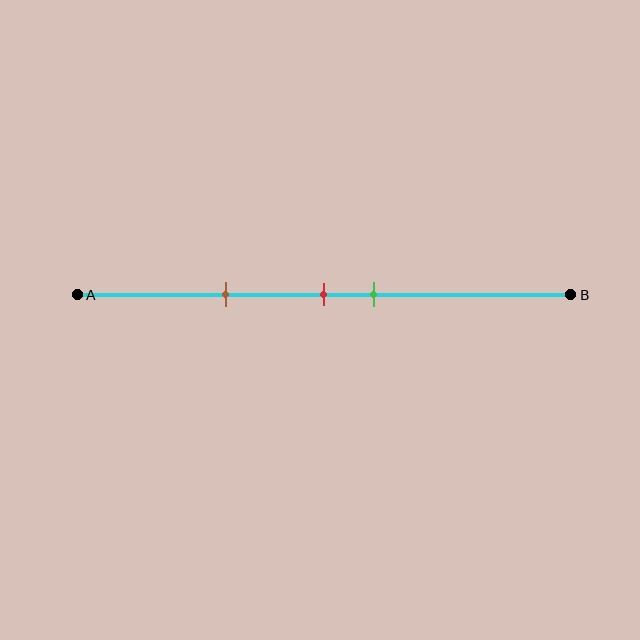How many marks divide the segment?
There are 3 marks dividing the segment.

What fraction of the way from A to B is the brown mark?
The brown mark is approximately 30% (0.3) of the way from A to B.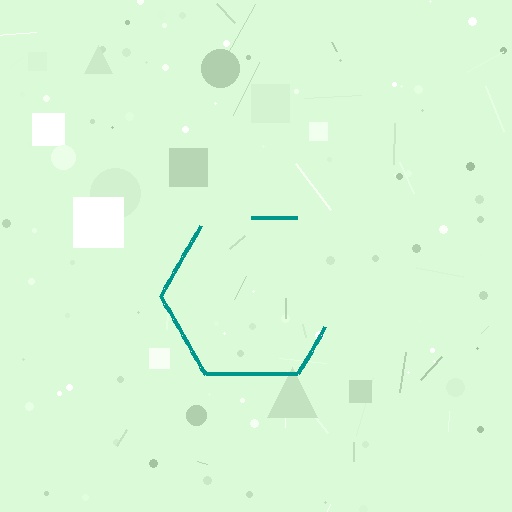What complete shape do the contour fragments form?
The contour fragments form a hexagon.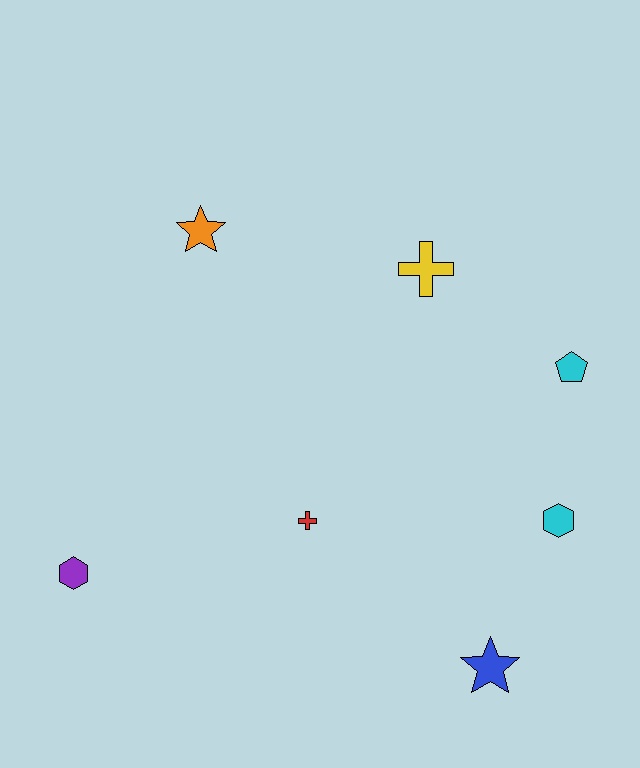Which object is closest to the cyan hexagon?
The cyan pentagon is closest to the cyan hexagon.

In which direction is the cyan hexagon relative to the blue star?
The cyan hexagon is above the blue star.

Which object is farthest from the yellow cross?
The purple hexagon is farthest from the yellow cross.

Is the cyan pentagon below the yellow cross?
Yes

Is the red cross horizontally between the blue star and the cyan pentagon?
No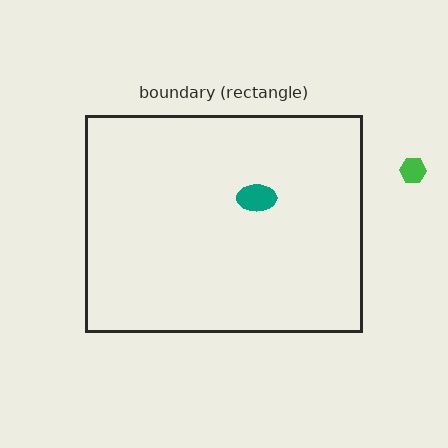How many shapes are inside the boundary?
1 inside, 1 outside.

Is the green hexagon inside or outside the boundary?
Outside.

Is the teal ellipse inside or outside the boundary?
Inside.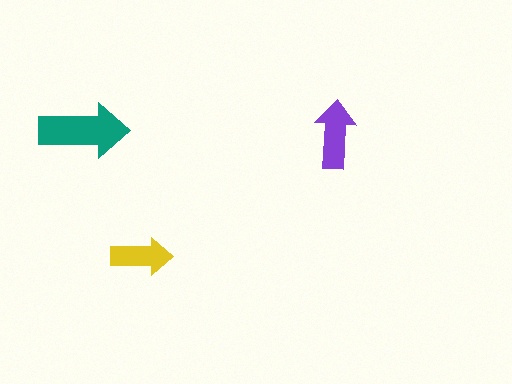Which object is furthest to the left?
The teal arrow is leftmost.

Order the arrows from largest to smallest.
the teal one, the purple one, the yellow one.